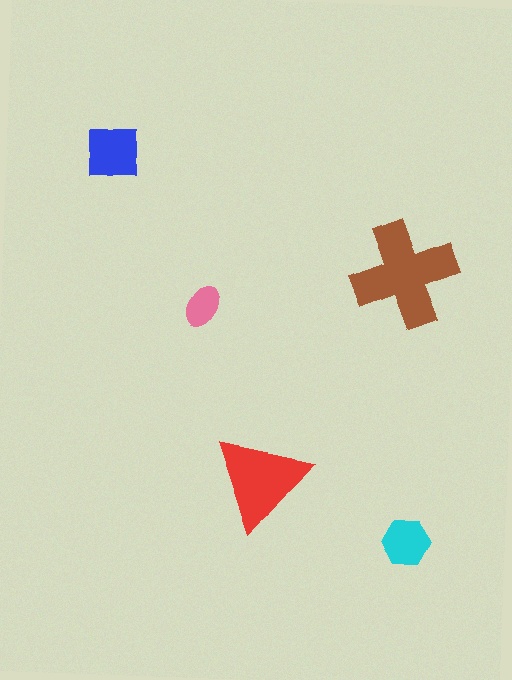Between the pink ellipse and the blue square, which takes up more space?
The blue square.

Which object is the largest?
The brown cross.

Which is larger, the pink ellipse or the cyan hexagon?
The cyan hexagon.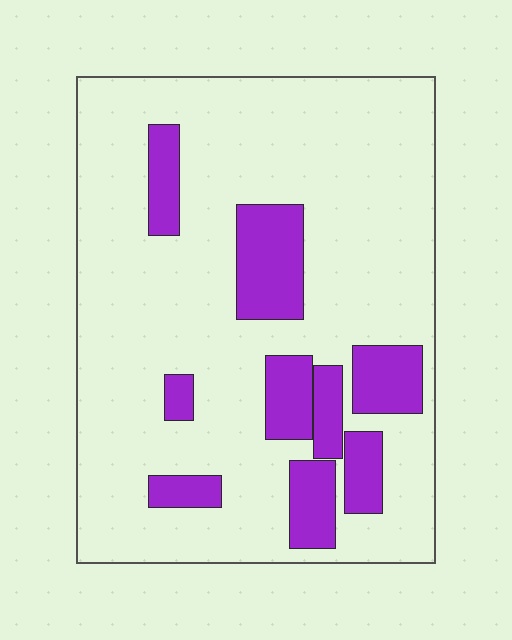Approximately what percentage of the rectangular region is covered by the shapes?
Approximately 20%.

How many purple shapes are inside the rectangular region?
9.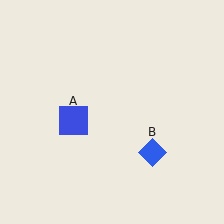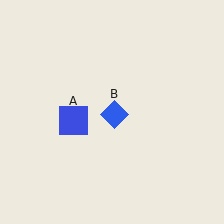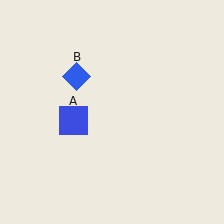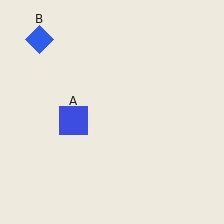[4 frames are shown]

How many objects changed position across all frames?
1 object changed position: blue diamond (object B).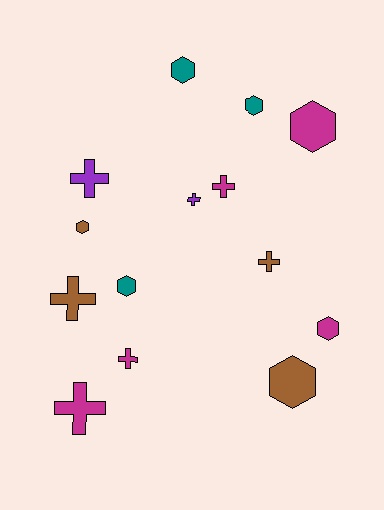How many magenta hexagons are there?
There are 2 magenta hexagons.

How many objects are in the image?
There are 14 objects.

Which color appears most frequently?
Magenta, with 5 objects.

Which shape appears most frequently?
Cross, with 7 objects.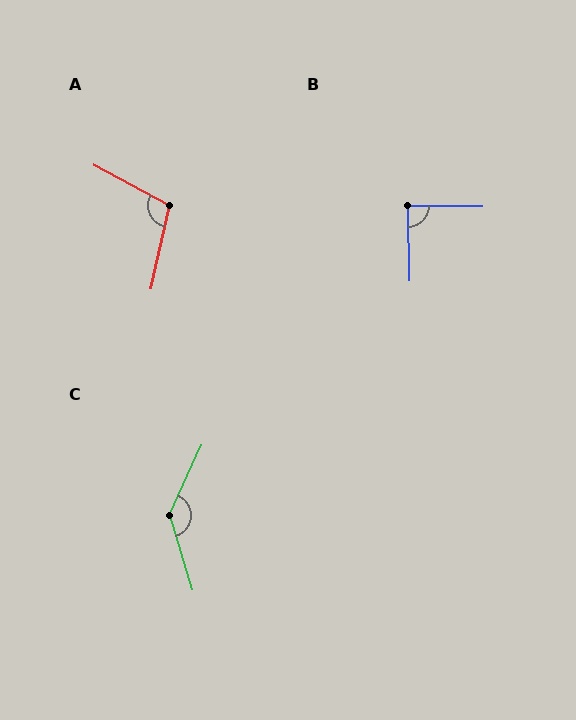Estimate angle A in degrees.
Approximately 106 degrees.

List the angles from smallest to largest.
B (88°), A (106°), C (139°).